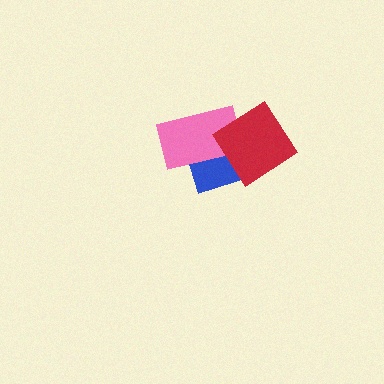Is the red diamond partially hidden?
No, no other shape covers it.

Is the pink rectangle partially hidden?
Yes, it is partially covered by another shape.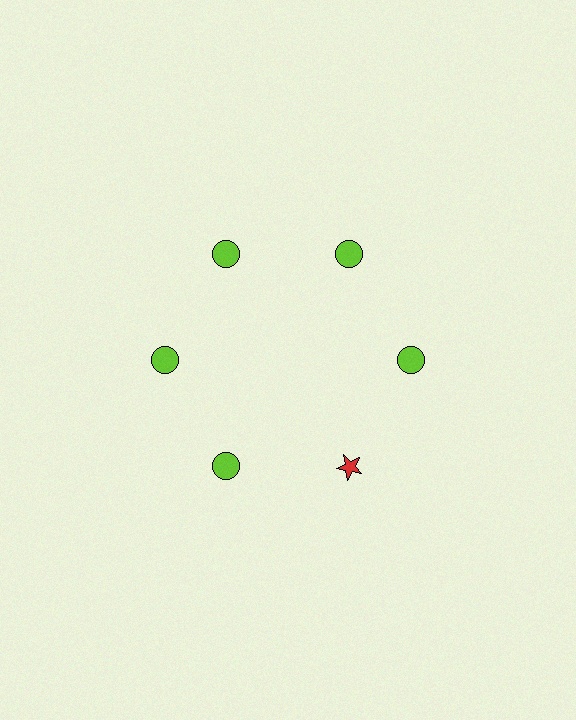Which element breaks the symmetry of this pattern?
The red star at roughly the 5 o'clock position breaks the symmetry. All other shapes are lime circles.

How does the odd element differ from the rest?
It differs in both color (red instead of lime) and shape (star instead of circle).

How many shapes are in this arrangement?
There are 6 shapes arranged in a ring pattern.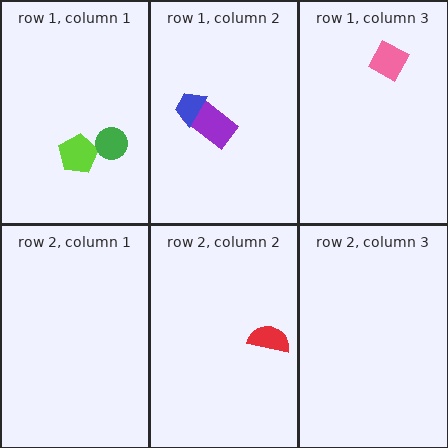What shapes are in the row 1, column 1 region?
The lime pentagon, the green circle.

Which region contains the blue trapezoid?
The row 1, column 2 region.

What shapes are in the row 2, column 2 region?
The red semicircle.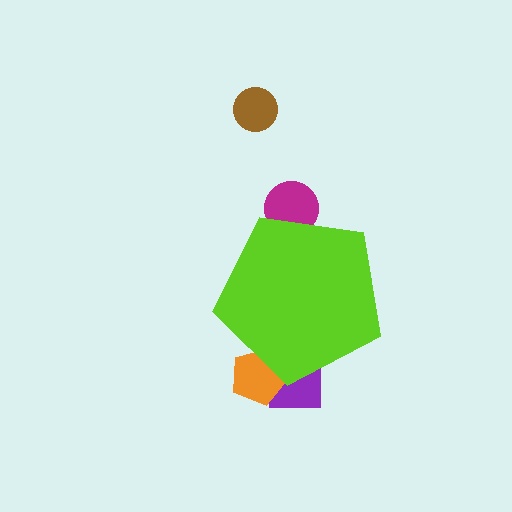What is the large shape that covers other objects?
A lime pentagon.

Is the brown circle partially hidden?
No, the brown circle is fully visible.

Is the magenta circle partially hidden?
Yes, the magenta circle is partially hidden behind the lime pentagon.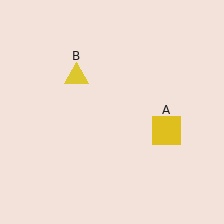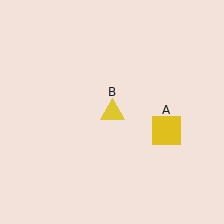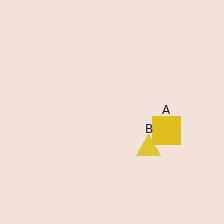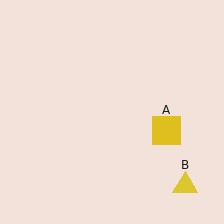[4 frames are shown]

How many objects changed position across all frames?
1 object changed position: yellow triangle (object B).